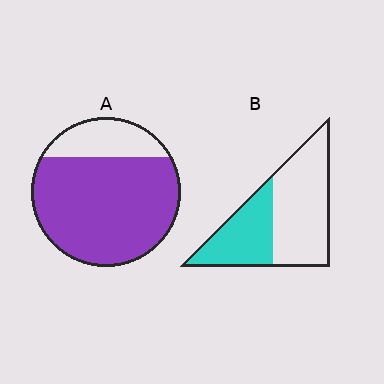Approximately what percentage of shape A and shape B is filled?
A is approximately 80% and B is approximately 40%.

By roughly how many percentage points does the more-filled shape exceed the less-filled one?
By roughly 40 percentage points (A over B).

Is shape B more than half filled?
No.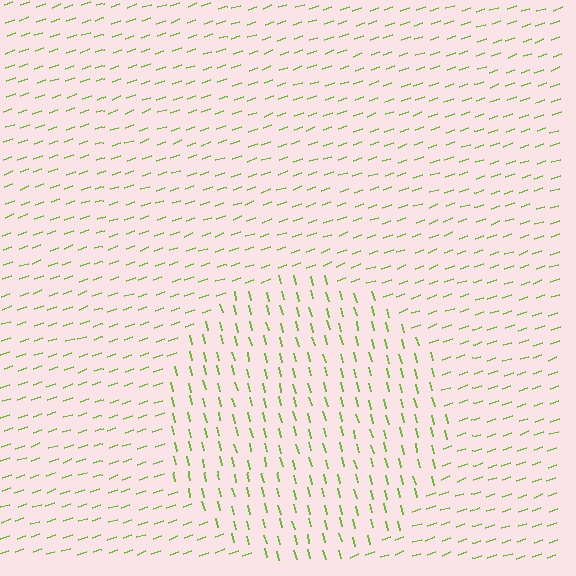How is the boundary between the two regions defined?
The boundary is defined purely by a change in line orientation (approximately 84 degrees difference). All lines are the same color and thickness.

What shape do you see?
I see a circle.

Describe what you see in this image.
The image is filled with small lime line segments. A circle region in the image has lines oriented differently from the surrounding lines, creating a visible texture boundary.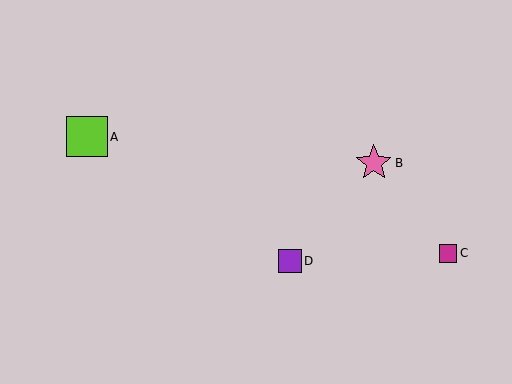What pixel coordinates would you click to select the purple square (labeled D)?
Click at (290, 261) to select the purple square D.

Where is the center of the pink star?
The center of the pink star is at (374, 163).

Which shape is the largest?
The lime square (labeled A) is the largest.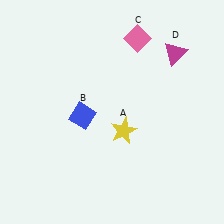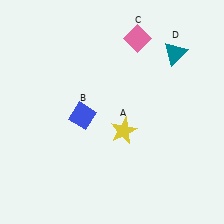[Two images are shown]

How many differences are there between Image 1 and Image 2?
There is 1 difference between the two images.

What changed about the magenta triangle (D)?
In Image 1, D is magenta. In Image 2, it changed to teal.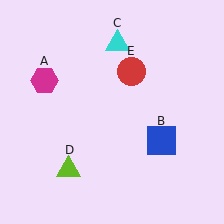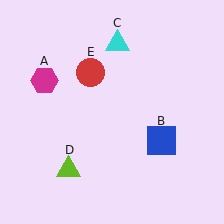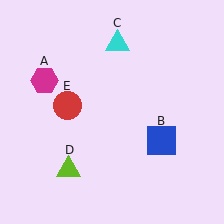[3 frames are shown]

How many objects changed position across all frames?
1 object changed position: red circle (object E).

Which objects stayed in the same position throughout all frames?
Magenta hexagon (object A) and blue square (object B) and cyan triangle (object C) and lime triangle (object D) remained stationary.